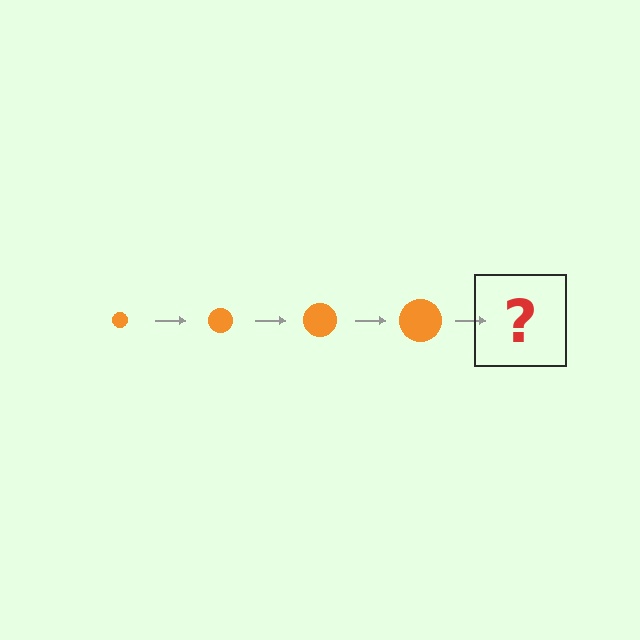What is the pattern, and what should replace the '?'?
The pattern is that the circle gets progressively larger each step. The '?' should be an orange circle, larger than the previous one.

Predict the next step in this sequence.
The next step is an orange circle, larger than the previous one.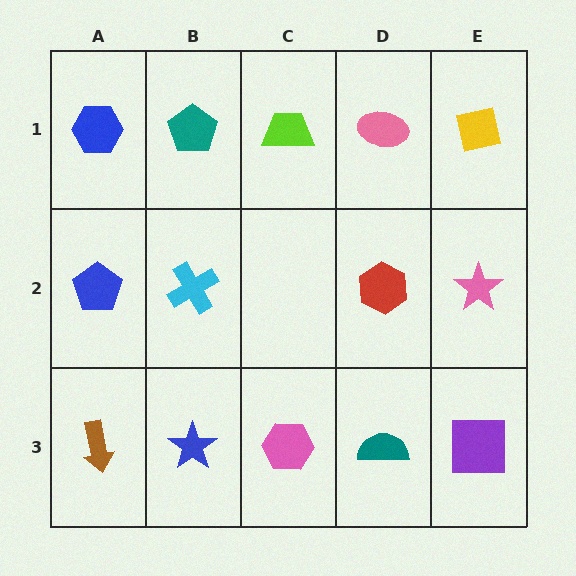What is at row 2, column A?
A blue pentagon.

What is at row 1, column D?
A pink ellipse.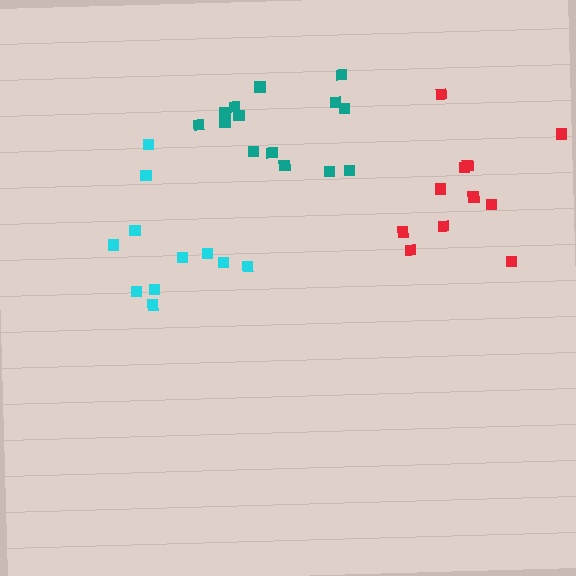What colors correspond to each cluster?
The clusters are colored: cyan, red, teal.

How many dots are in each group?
Group 1: 11 dots, Group 2: 12 dots, Group 3: 14 dots (37 total).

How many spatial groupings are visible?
There are 3 spatial groupings.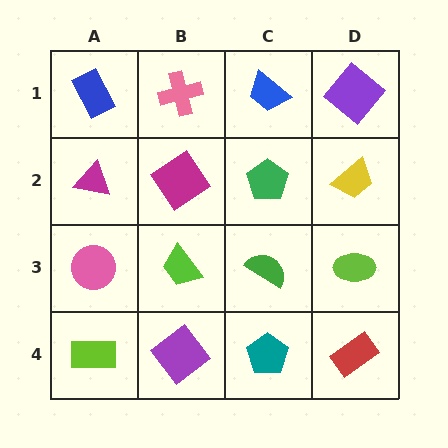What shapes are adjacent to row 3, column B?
A magenta diamond (row 2, column B), a purple diamond (row 4, column B), a pink circle (row 3, column A), a green semicircle (row 3, column C).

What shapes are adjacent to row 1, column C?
A green pentagon (row 2, column C), a pink cross (row 1, column B), a purple diamond (row 1, column D).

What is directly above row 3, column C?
A green pentagon.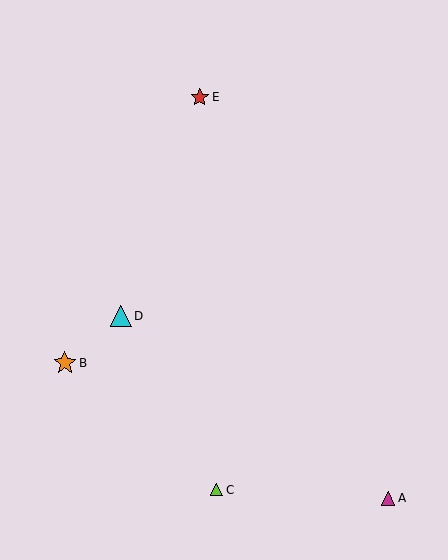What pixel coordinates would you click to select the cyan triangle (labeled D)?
Click at (121, 316) to select the cyan triangle D.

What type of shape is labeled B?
Shape B is an orange star.